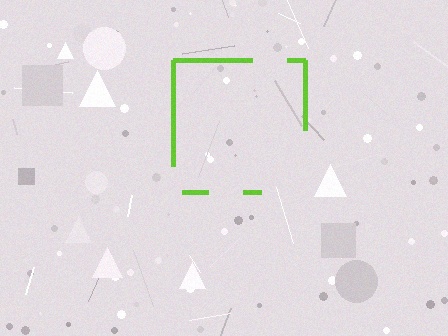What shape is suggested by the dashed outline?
The dashed outline suggests a square.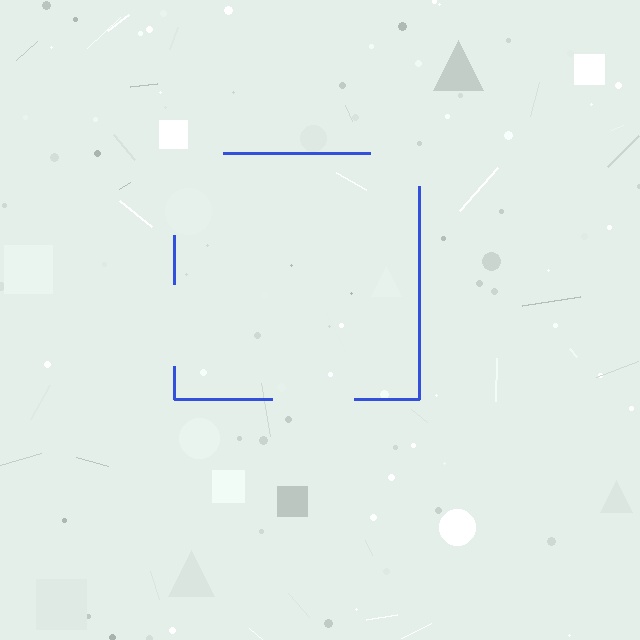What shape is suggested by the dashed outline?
The dashed outline suggests a square.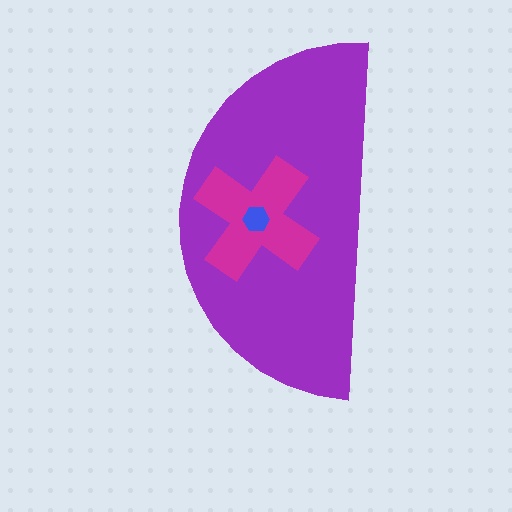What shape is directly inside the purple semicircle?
The magenta cross.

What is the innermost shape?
The blue hexagon.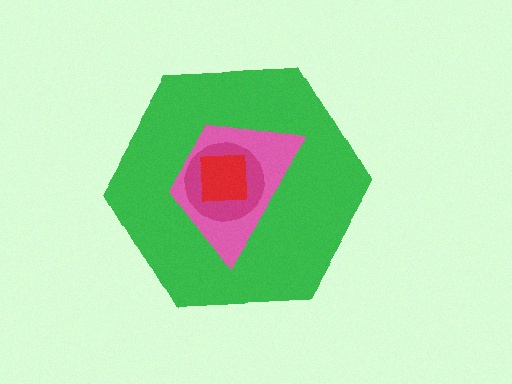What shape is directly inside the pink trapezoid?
The magenta circle.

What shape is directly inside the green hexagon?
The pink trapezoid.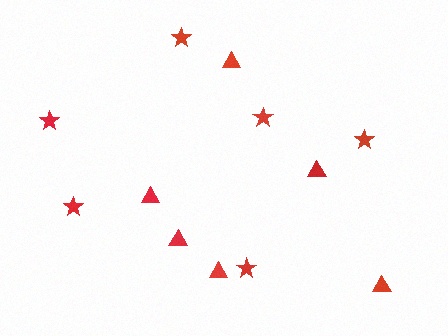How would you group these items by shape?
There are 2 groups: one group of triangles (6) and one group of stars (6).